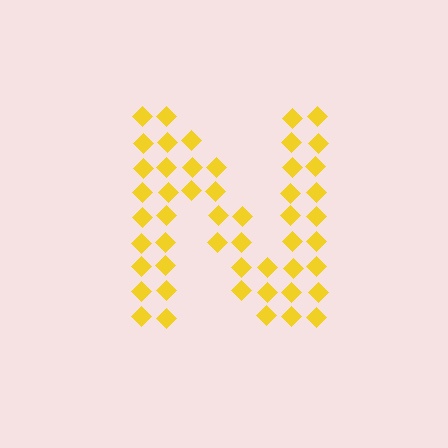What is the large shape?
The large shape is the letter N.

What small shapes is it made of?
It is made of small diamonds.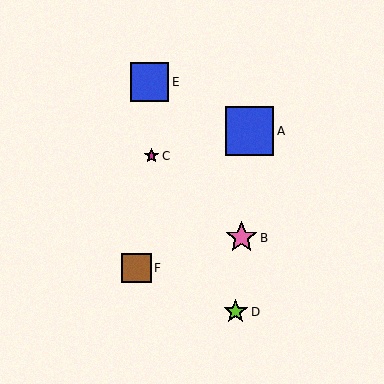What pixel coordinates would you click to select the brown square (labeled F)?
Click at (136, 268) to select the brown square F.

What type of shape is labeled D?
Shape D is a lime star.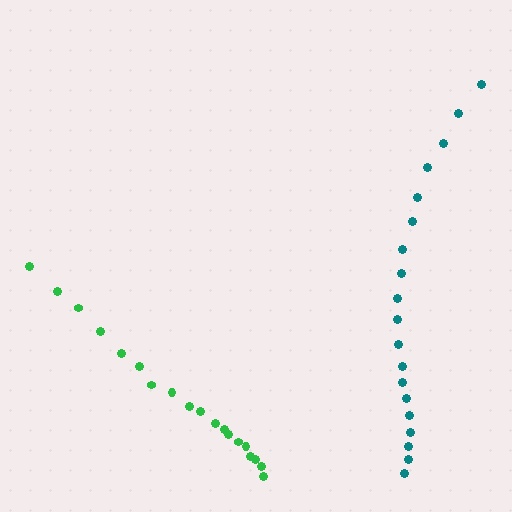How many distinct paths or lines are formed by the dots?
There are 2 distinct paths.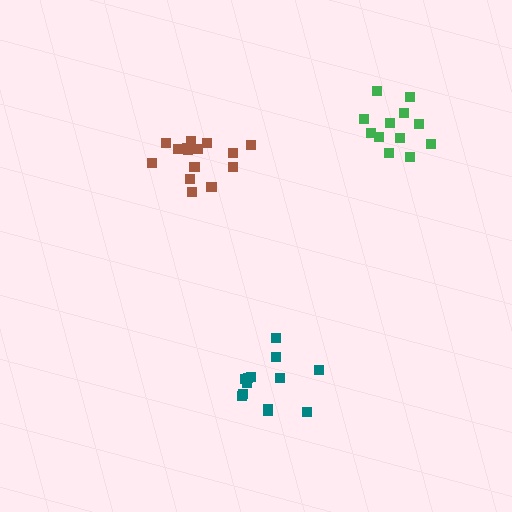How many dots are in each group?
Group 1: 15 dots, Group 2: 12 dots, Group 3: 13 dots (40 total).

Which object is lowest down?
The teal cluster is bottommost.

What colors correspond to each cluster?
The clusters are colored: brown, green, teal.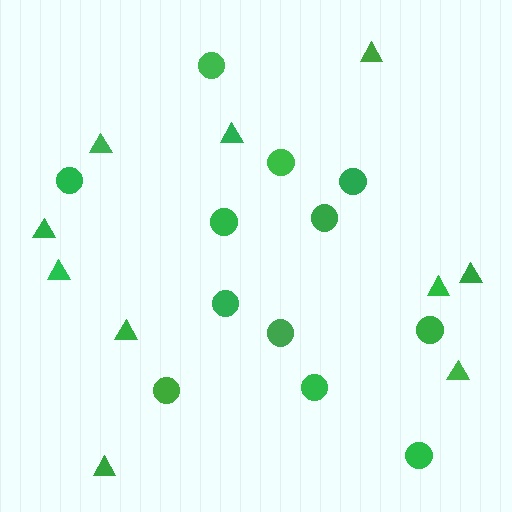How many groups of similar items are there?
There are 2 groups: one group of circles (12) and one group of triangles (10).